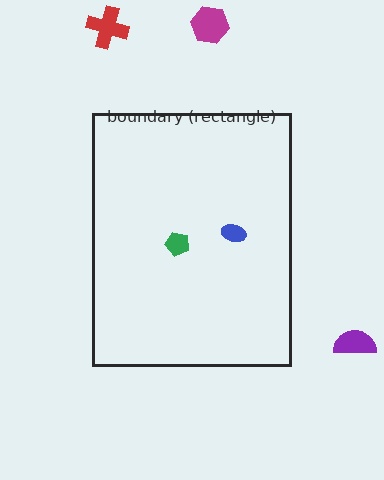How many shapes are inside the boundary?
2 inside, 3 outside.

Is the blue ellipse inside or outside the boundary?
Inside.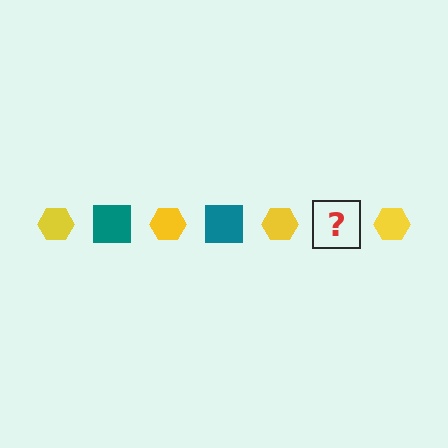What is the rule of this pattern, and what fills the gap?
The rule is that the pattern alternates between yellow hexagon and teal square. The gap should be filled with a teal square.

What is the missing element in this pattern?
The missing element is a teal square.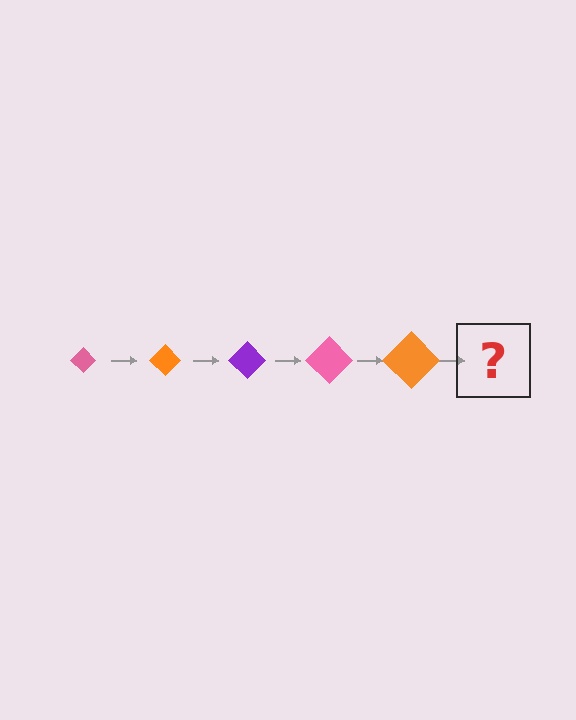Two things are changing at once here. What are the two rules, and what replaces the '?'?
The two rules are that the diamond grows larger each step and the color cycles through pink, orange, and purple. The '?' should be a purple diamond, larger than the previous one.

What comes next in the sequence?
The next element should be a purple diamond, larger than the previous one.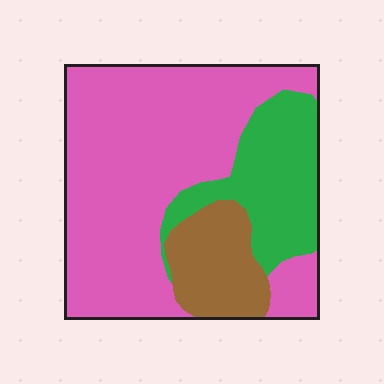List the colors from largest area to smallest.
From largest to smallest: pink, green, brown.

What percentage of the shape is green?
Green covers about 20% of the shape.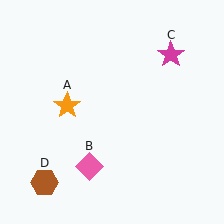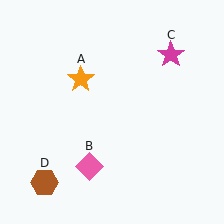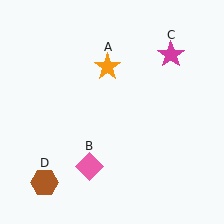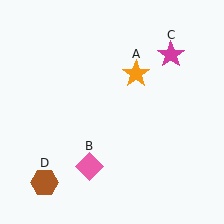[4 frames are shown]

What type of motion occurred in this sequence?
The orange star (object A) rotated clockwise around the center of the scene.